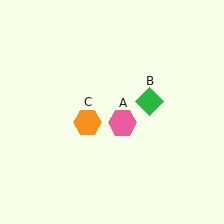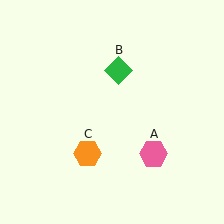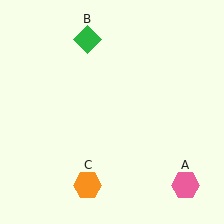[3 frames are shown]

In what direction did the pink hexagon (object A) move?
The pink hexagon (object A) moved down and to the right.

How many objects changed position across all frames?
3 objects changed position: pink hexagon (object A), green diamond (object B), orange hexagon (object C).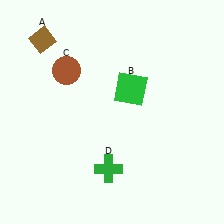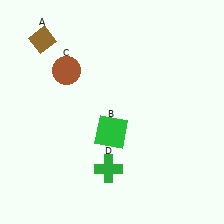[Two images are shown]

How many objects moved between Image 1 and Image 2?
1 object moved between the two images.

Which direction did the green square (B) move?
The green square (B) moved down.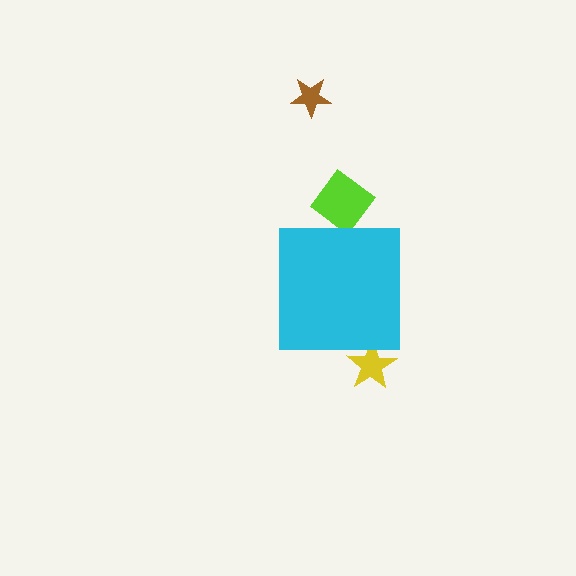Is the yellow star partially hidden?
Yes, the yellow star is partially hidden behind the cyan square.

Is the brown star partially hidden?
No, the brown star is fully visible.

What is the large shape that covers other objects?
A cyan square.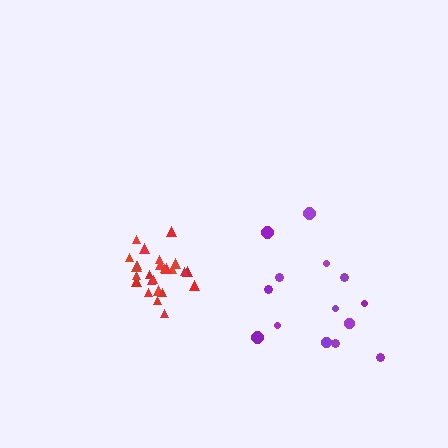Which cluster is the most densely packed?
Red.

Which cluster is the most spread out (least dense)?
Purple.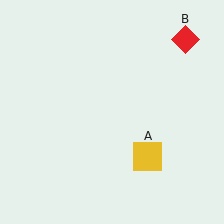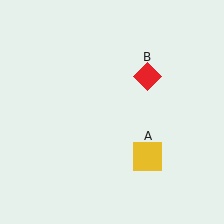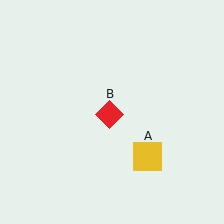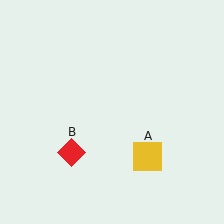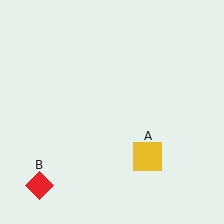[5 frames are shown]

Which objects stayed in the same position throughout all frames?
Yellow square (object A) remained stationary.